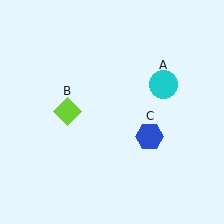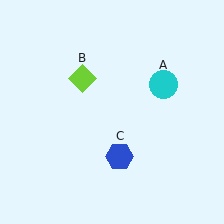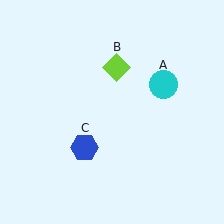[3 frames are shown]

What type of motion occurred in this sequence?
The lime diamond (object B), blue hexagon (object C) rotated clockwise around the center of the scene.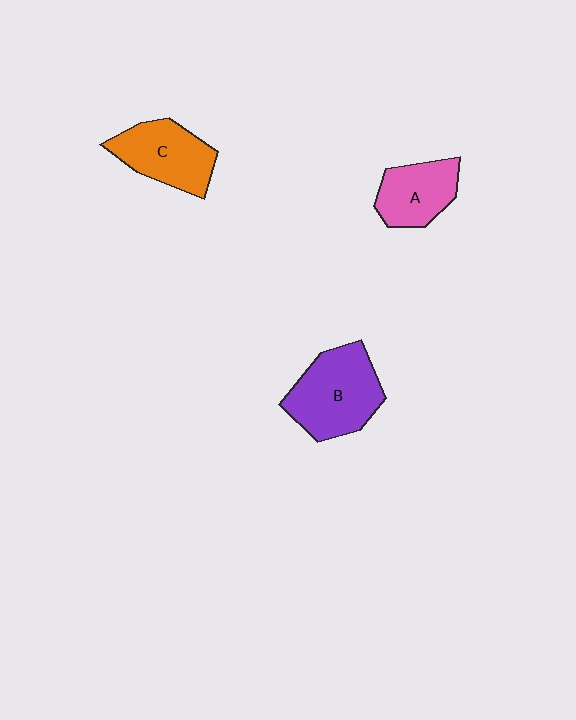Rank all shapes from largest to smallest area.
From largest to smallest: B (purple), C (orange), A (pink).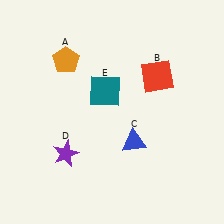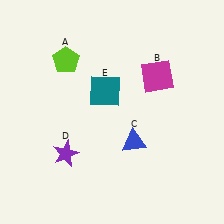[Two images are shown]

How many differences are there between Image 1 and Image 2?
There are 2 differences between the two images.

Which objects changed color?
A changed from orange to lime. B changed from red to magenta.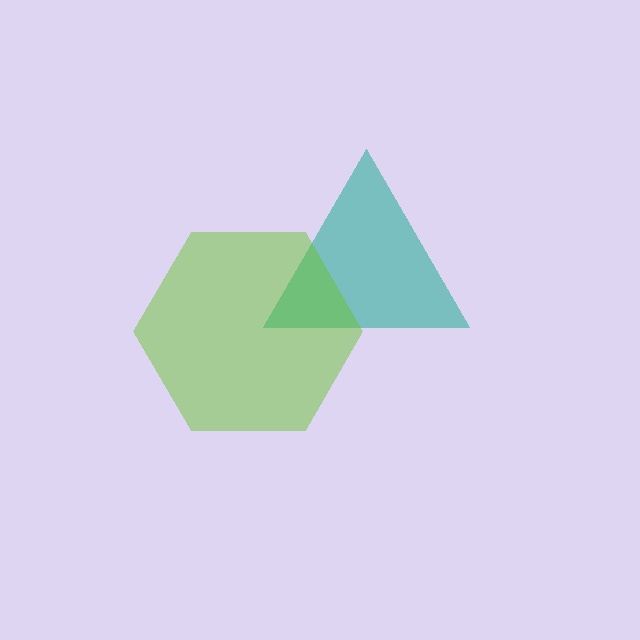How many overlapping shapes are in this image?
There are 2 overlapping shapes in the image.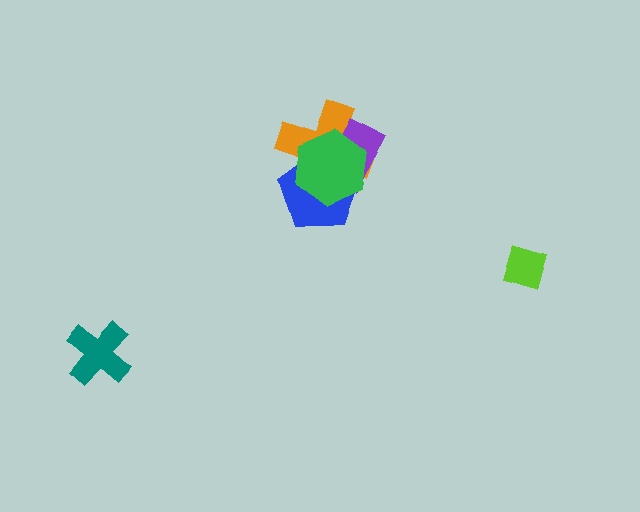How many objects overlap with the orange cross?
3 objects overlap with the orange cross.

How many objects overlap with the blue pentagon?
3 objects overlap with the blue pentagon.